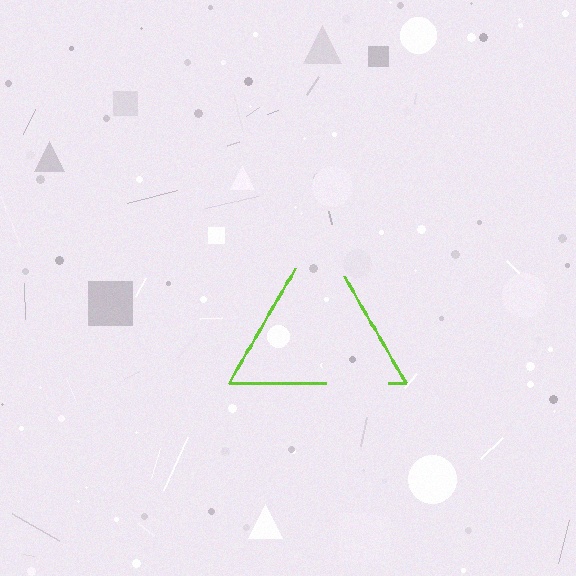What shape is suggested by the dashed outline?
The dashed outline suggests a triangle.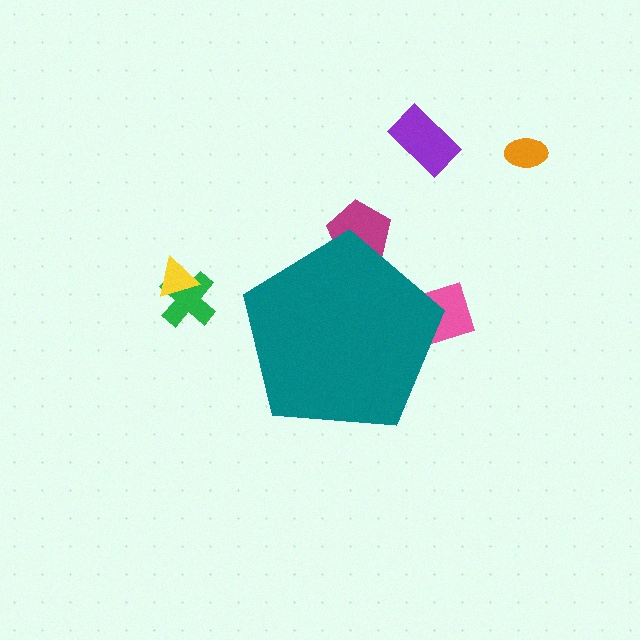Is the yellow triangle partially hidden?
No, the yellow triangle is fully visible.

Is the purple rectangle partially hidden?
No, the purple rectangle is fully visible.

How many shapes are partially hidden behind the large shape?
2 shapes are partially hidden.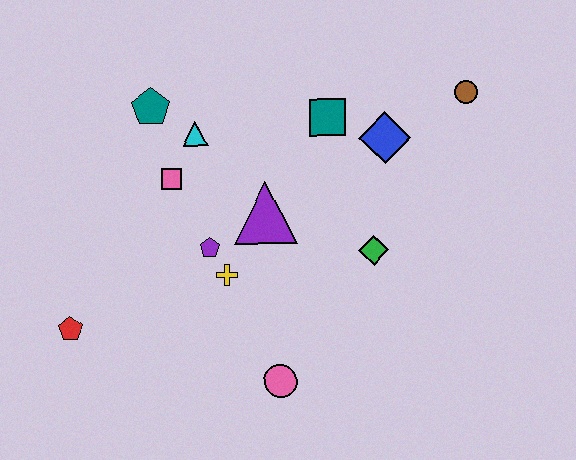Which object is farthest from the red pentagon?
The brown circle is farthest from the red pentagon.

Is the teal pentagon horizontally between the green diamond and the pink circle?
No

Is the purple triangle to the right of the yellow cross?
Yes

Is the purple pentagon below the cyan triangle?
Yes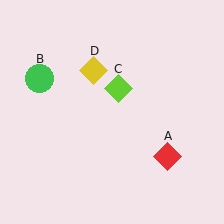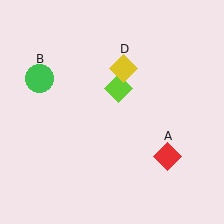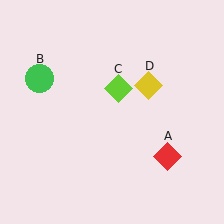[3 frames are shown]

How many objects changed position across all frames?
1 object changed position: yellow diamond (object D).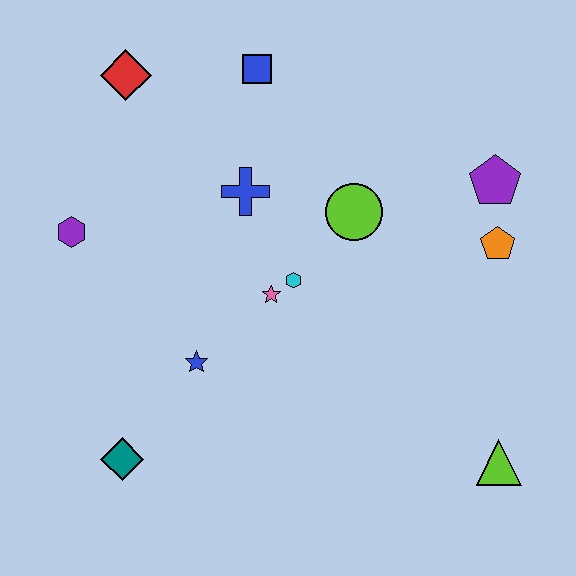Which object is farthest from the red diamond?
The lime triangle is farthest from the red diamond.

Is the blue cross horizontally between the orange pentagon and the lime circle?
No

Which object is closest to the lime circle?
The cyan hexagon is closest to the lime circle.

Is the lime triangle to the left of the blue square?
No